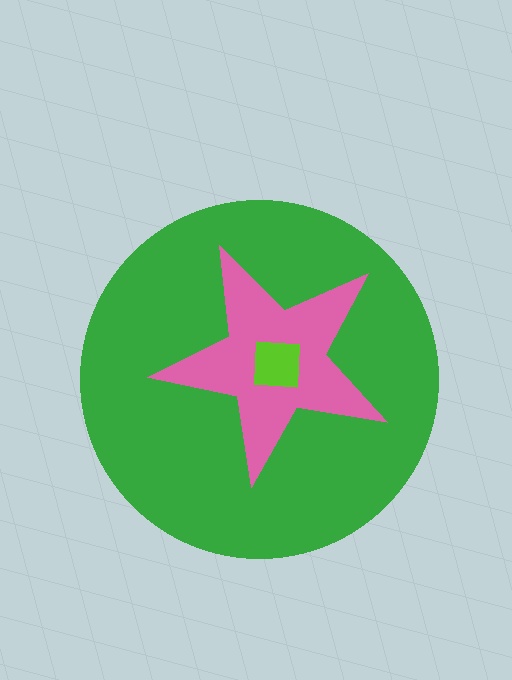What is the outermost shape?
The green circle.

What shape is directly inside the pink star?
The lime square.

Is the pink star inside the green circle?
Yes.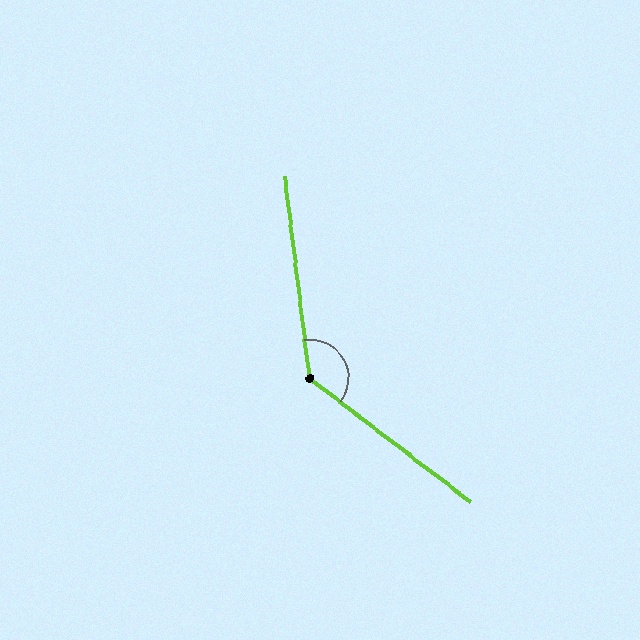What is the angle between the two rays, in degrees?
Approximately 134 degrees.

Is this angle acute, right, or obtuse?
It is obtuse.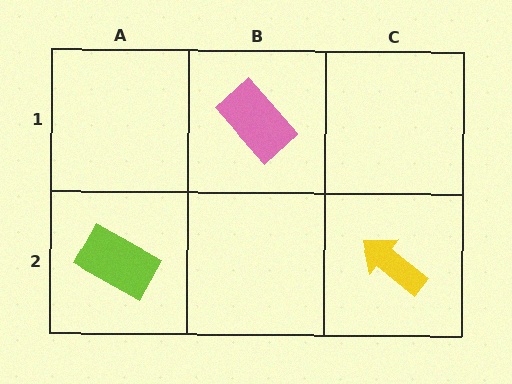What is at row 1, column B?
A pink rectangle.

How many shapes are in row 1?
1 shape.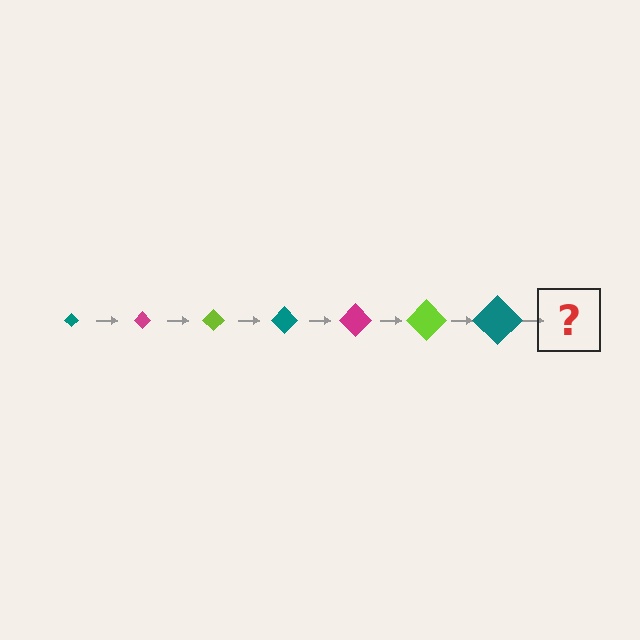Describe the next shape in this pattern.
It should be a magenta diamond, larger than the previous one.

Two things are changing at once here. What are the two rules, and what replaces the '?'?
The two rules are that the diamond grows larger each step and the color cycles through teal, magenta, and lime. The '?' should be a magenta diamond, larger than the previous one.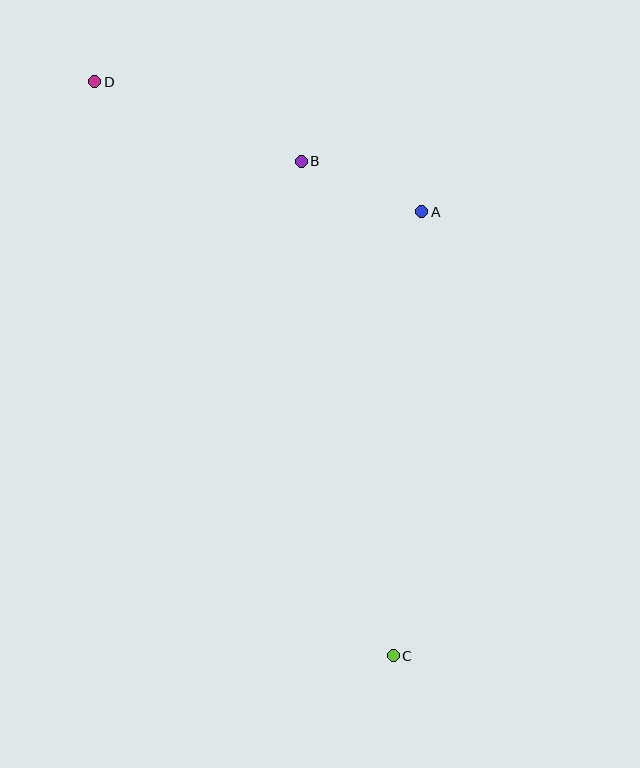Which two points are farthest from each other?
Points C and D are farthest from each other.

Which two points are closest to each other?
Points A and B are closest to each other.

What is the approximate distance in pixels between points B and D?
The distance between B and D is approximately 221 pixels.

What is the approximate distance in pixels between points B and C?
The distance between B and C is approximately 503 pixels.